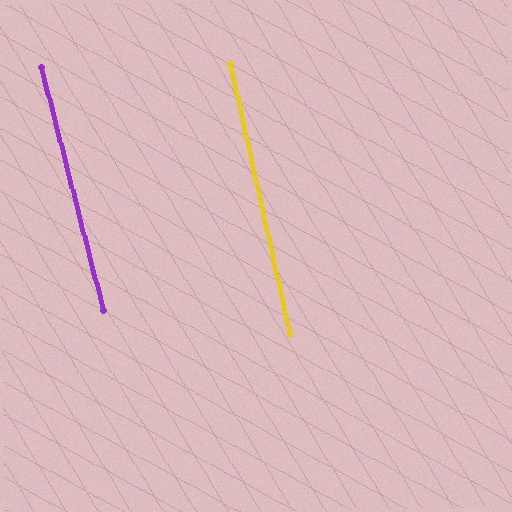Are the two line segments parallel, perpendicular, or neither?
Parallel — their directions differ by only 1.8°.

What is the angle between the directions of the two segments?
Approximately 2 degrees.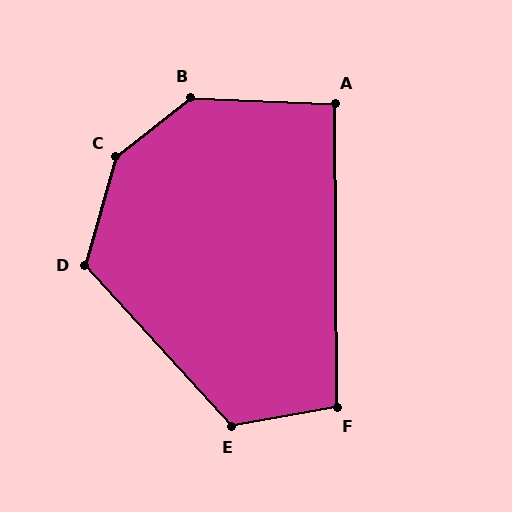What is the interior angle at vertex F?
Approximately 100 degrees (obtuse).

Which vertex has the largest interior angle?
C, at approximately 145 degrees.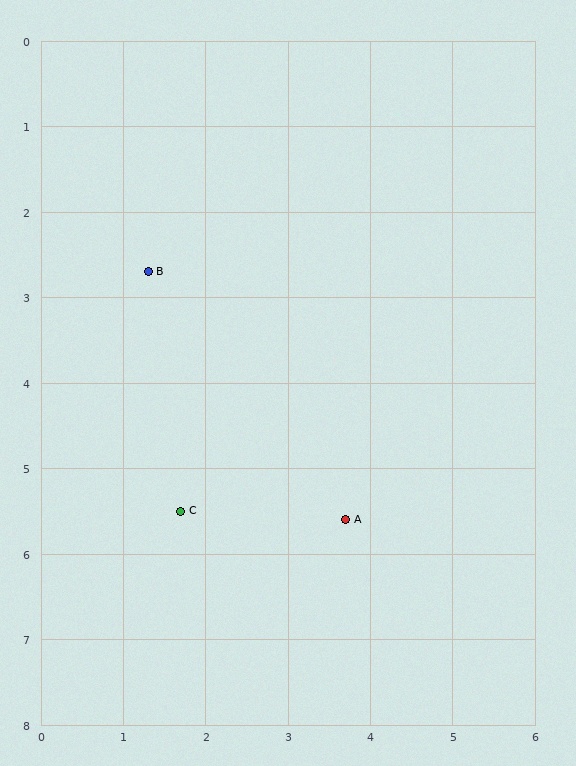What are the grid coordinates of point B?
Point B is at approximately (1.3, 2.7).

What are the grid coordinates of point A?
Point A is at approximately (3.7, 5.6).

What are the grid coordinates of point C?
Point C is at approximately (1.7, 5.5).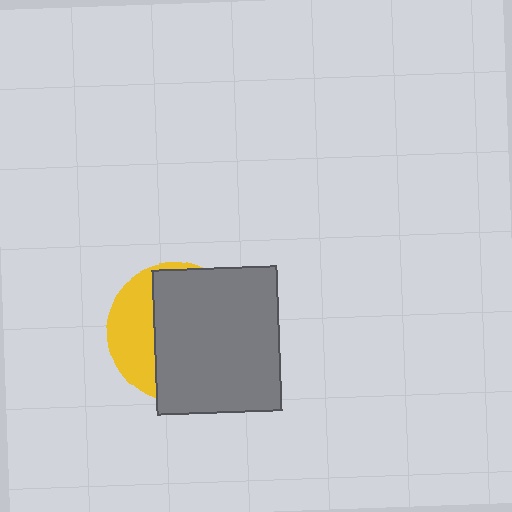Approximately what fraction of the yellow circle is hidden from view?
Roughly 68% of the yellow circle is hidden behind the gray rectangle.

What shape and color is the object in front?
The object in front is a gray rectangle.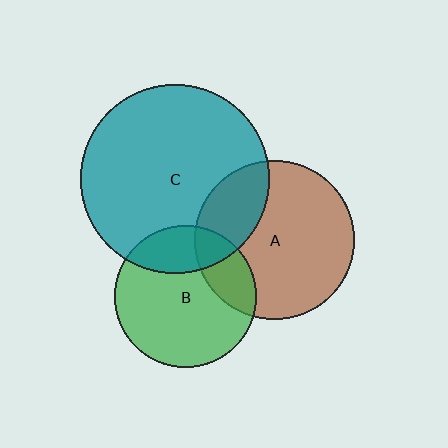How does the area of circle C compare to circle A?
Approximately 1.4 times.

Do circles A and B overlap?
Yes.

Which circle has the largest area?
Circle C (teal).